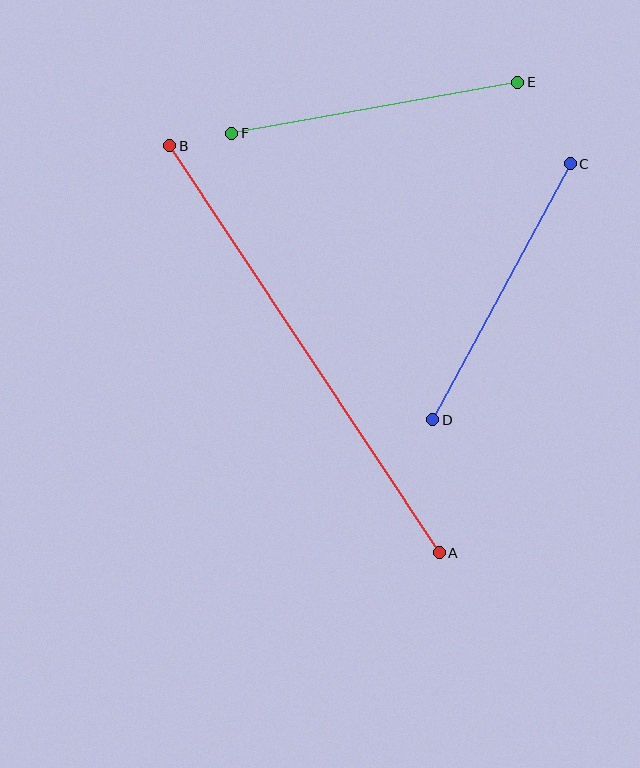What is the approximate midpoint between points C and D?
The midpoint is at approximately (501, 292) pixels.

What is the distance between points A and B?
The distance is approximately 488 pixels.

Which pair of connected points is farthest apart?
Points A and B are farthest apart.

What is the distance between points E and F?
The distance is approximately 291 pixels.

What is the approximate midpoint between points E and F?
The midpoint is at approximately (375, 108) pixels.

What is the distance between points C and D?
The distance is approximately 291 pixels.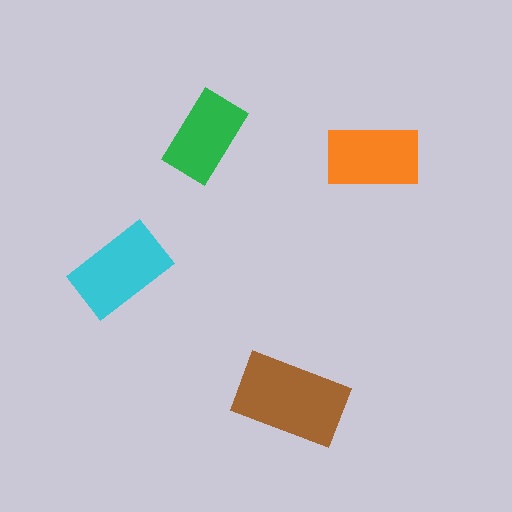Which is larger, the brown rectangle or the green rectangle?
The brown one.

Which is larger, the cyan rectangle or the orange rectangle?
The cyan one.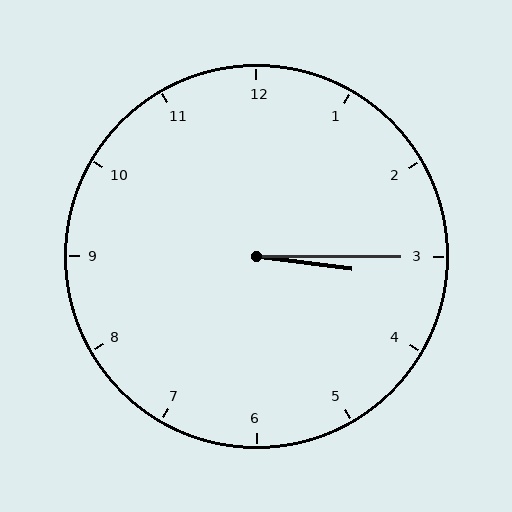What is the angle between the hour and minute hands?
Approximately 8 degrees.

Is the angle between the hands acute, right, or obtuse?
It is acute.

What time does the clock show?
3:15.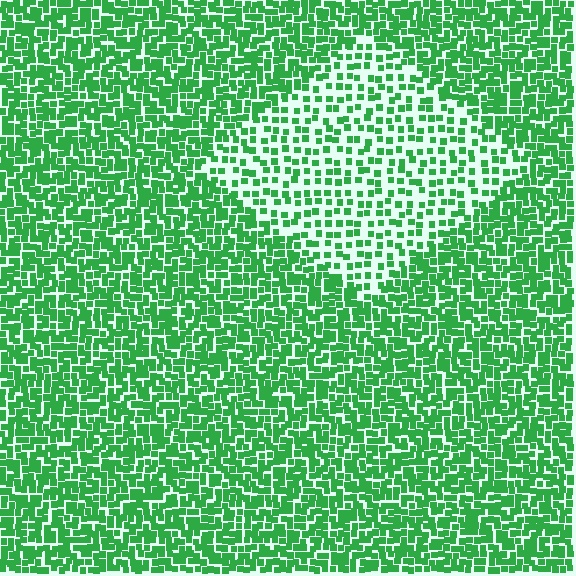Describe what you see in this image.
The image contains small green elements arranged at two different densities. A diamond-shaped region is visible where the elements are less densely packed than the surrounding area.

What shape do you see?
I see a diamond.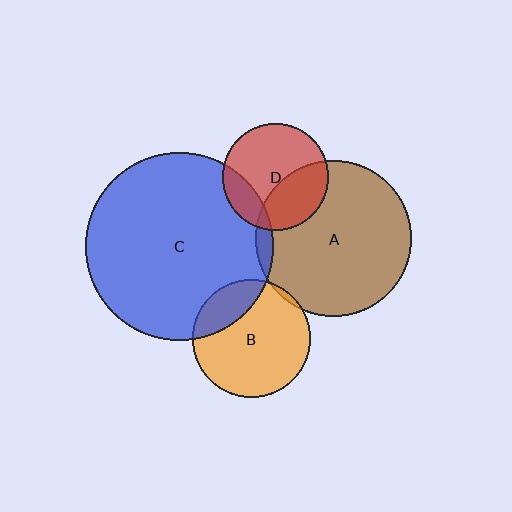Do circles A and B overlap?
Yes.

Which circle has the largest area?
Circle C (blue).